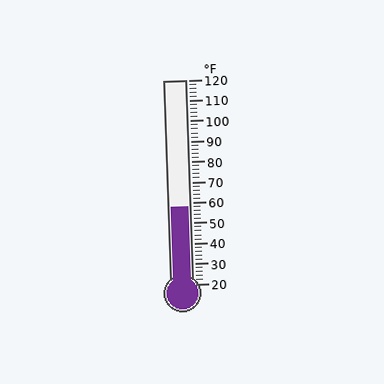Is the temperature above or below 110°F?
The temperature is below 110°F.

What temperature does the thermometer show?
The thermometer shows approximately 58°F.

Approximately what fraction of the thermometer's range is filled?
The thermometer is filled to approximately 40% of its range.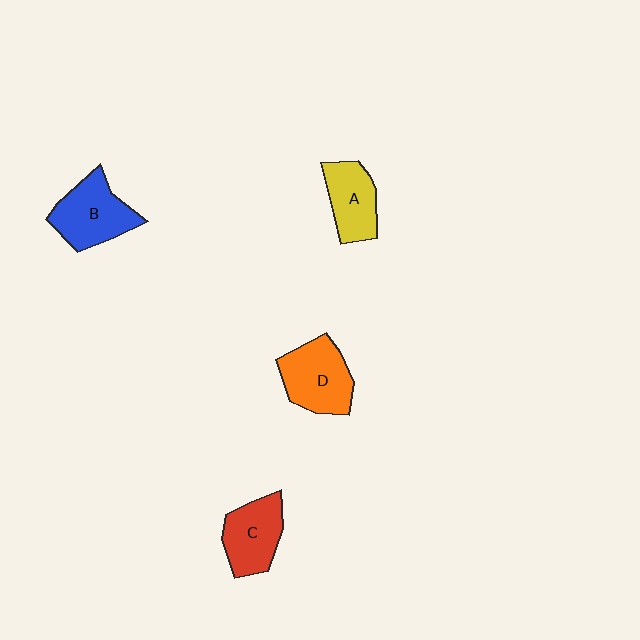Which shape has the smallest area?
Shape A (yellow).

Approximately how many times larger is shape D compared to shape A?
Approximately 1.2 times.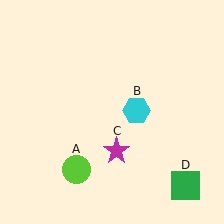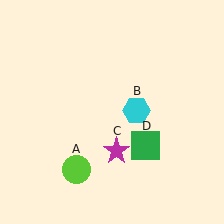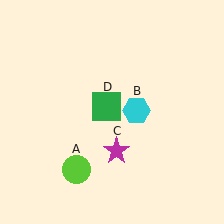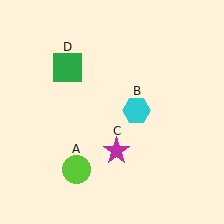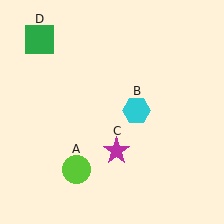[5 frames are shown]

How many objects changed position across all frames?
1 object changed position: green square (object D).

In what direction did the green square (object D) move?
The green square (object D) moved up and to the left.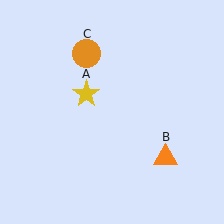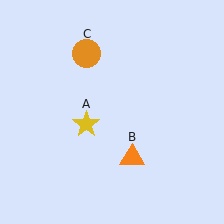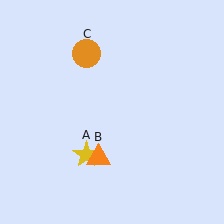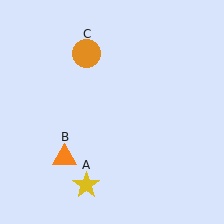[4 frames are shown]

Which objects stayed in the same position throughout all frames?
Orange circle (object C) remained stationary.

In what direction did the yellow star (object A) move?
The yellow star (object A) moved down.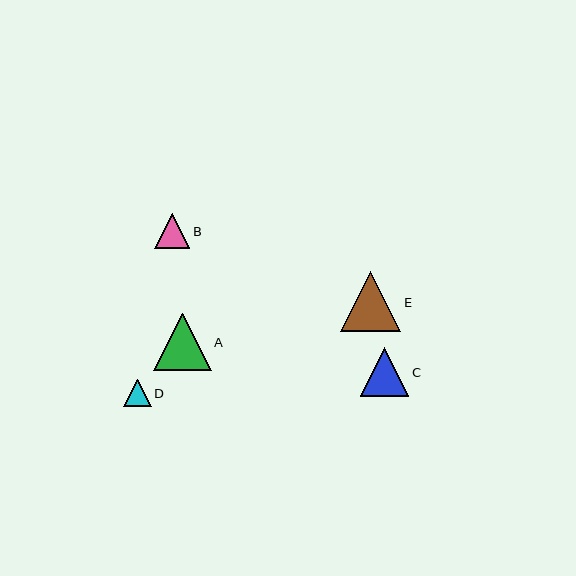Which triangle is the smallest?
Triangle D is the smallest with a size of approximately 27 pixels.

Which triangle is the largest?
Triangle E is the largest with a size of approximately 60 pixels.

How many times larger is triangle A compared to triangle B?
Triangle A is approximately 1.6 times the size of triangle B.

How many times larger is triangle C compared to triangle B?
Triangle C is approximately 1.4 times the size of triangle B.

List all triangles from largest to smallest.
From largest to smallest: E, A, C, B, D.